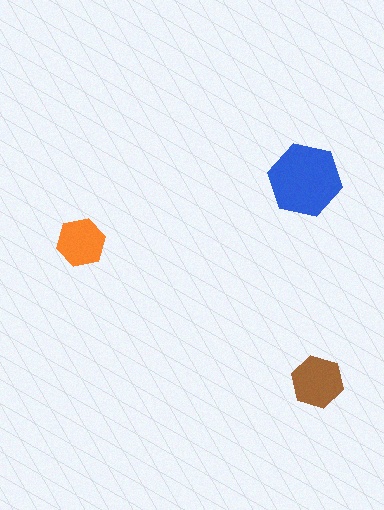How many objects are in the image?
There are 3 objects in the image.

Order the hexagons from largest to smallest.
the blue one, the brown one, the orange one.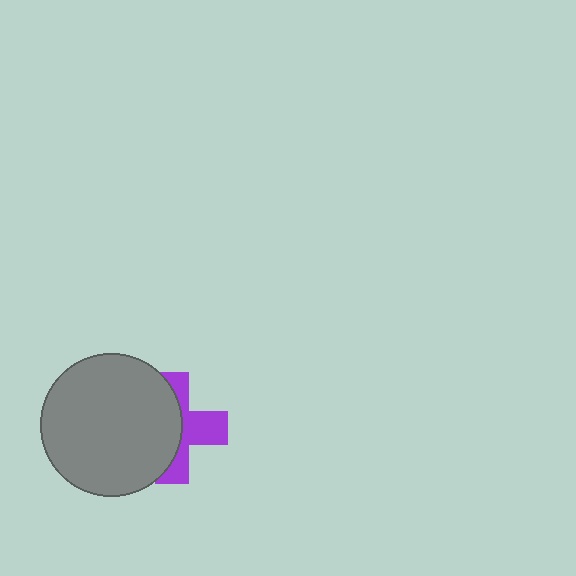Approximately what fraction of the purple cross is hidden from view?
Roughly 55% of the purple cross is hidden behind the gray circle.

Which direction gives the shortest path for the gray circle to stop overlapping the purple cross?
Moving left gives the shortest separation.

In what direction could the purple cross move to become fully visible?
The purple cross could move right. That would shift it out from behind the gray circle entirely.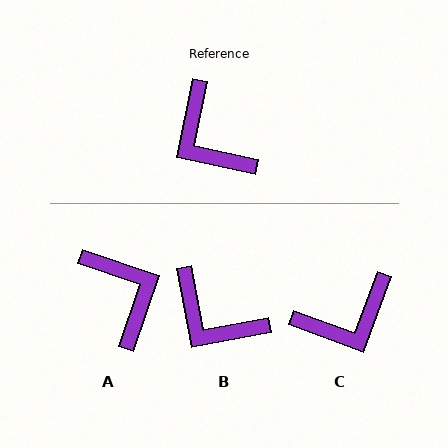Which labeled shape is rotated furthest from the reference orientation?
A, about 173 degrees away.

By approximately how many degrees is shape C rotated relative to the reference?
Approximately 82 degrees counter-clockwise.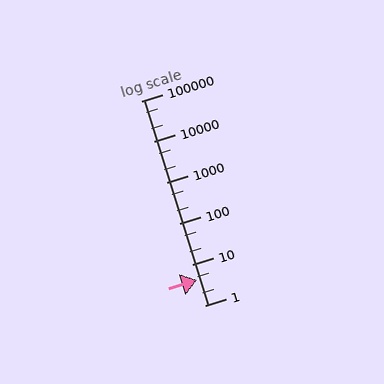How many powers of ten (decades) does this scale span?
The scale spans 5 decades, from 1 to 100000.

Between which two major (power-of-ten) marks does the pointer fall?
The pointer is between 1 and 10.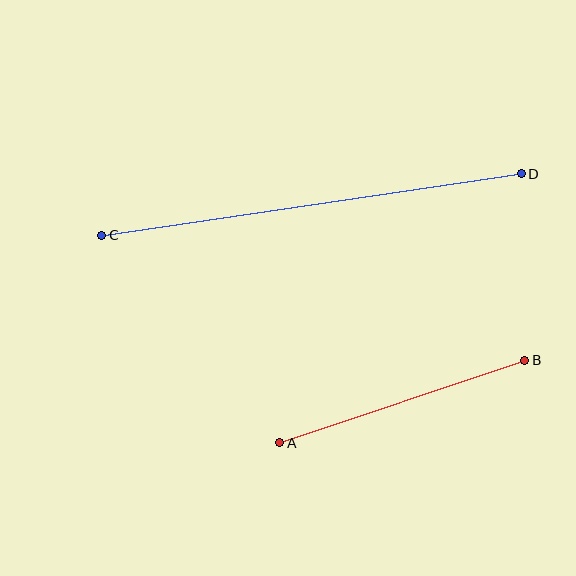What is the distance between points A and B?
The distance is approximately 259 pixels.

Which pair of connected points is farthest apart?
Points C and D are farthest apart.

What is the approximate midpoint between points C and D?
The midpoint is at approximately (312, 204) pixels.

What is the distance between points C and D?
The distance is approximately 424 pixels.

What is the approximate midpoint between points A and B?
The midpoint is at approximately (402, 402) pixels.